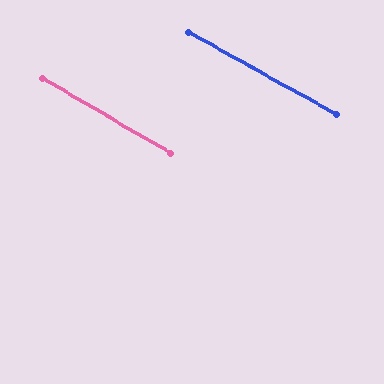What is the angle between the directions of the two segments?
Approximately 1 degree.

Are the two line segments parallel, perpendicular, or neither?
Parallel — their directions differ by only 1.3°.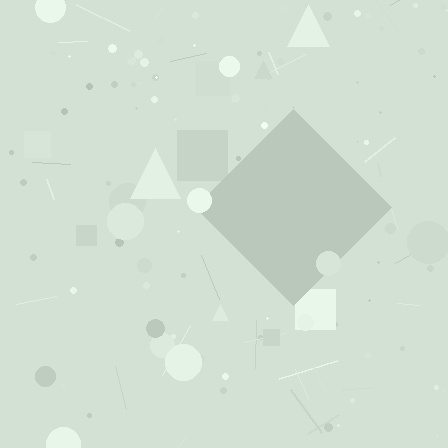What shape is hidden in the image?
A diamond is hidden in the image.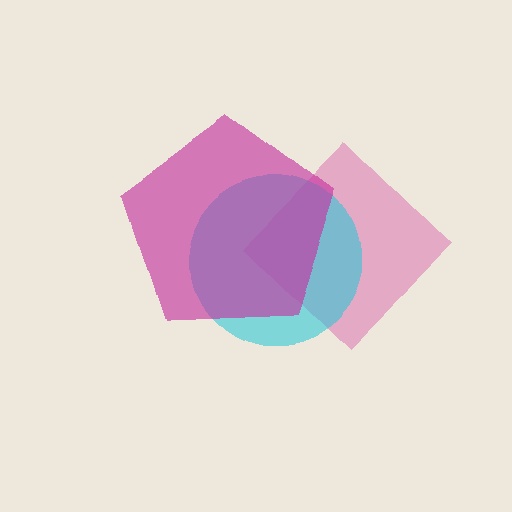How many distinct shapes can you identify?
There are 3 distinct shapes: a pink diamond, a cyan circle, a magenta pentagon.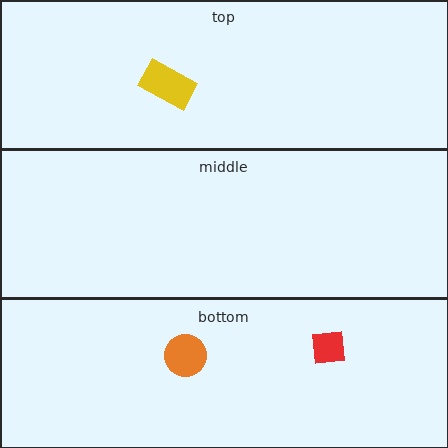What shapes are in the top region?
The yellow rectangle.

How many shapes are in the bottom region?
2.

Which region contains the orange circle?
The bottom region.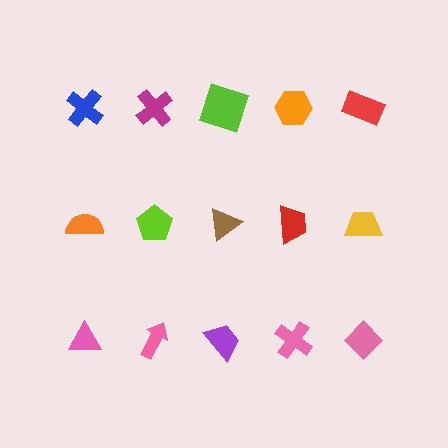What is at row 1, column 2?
A magenta cross.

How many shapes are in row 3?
5 shapes.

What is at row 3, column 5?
A pink diamond.